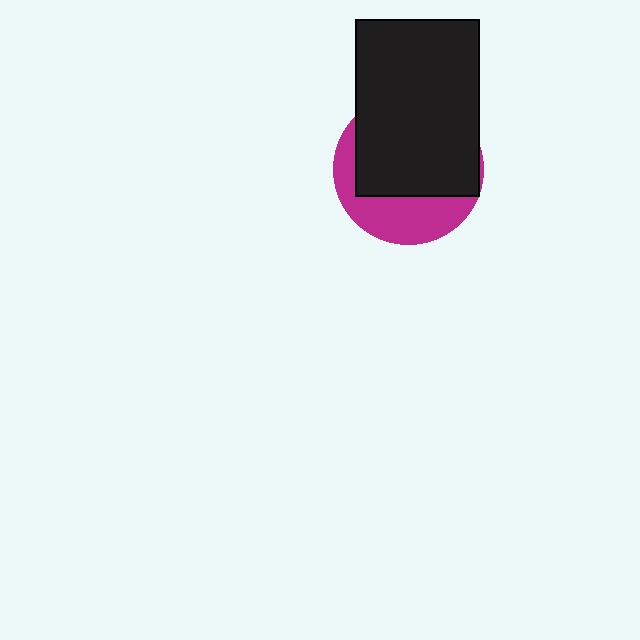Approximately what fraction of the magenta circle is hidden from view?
Roughly 64% of the magenta circle is hidden behind the black rectangle.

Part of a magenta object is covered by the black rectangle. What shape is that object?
It is a circle.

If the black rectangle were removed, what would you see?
You would see the complete magenta circle.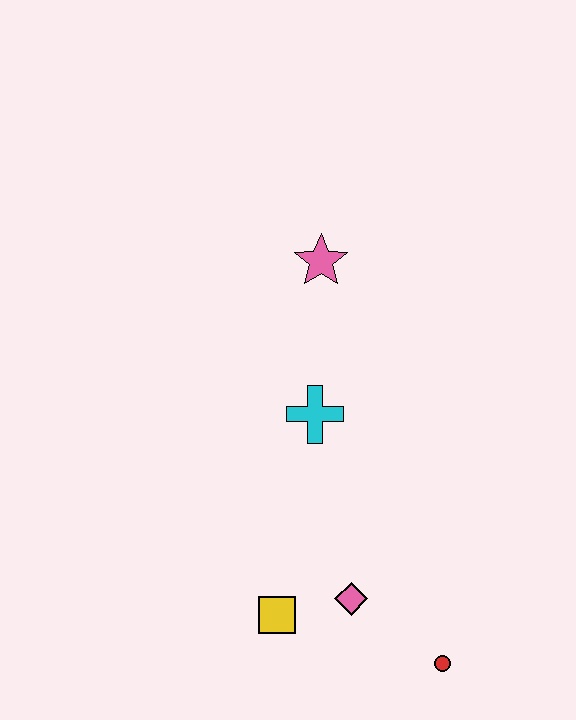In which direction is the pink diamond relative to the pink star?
The pink diamond is below the pink star.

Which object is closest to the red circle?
The pink diamond is closest to the red circle.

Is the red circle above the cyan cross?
No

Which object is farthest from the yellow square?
The pink star is farthest from the yellow square.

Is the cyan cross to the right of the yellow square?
Yes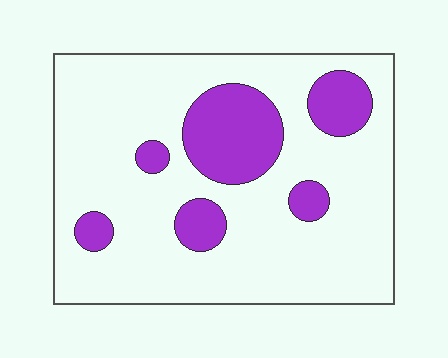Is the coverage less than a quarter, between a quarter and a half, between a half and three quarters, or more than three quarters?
Less than a quarter.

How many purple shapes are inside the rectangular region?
6.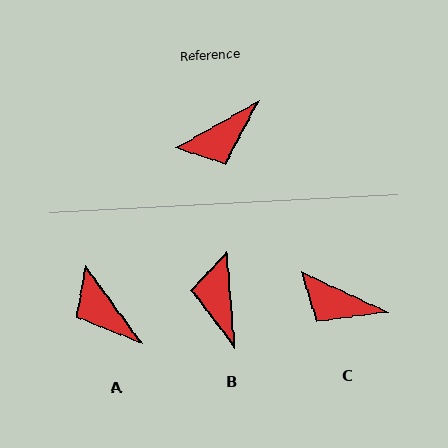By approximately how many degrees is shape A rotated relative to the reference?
Approximately 83 degrees clockwise.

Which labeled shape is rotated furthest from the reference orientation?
B, about 114 degrees away.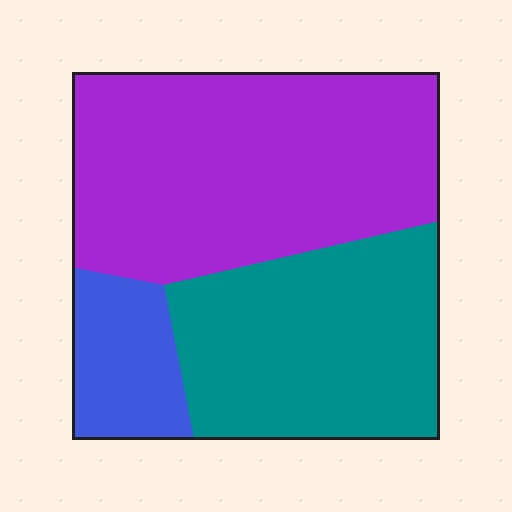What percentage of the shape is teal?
Teal covers 36% of the shape.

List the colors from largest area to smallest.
From largest to smallest: purple, teal, blue.